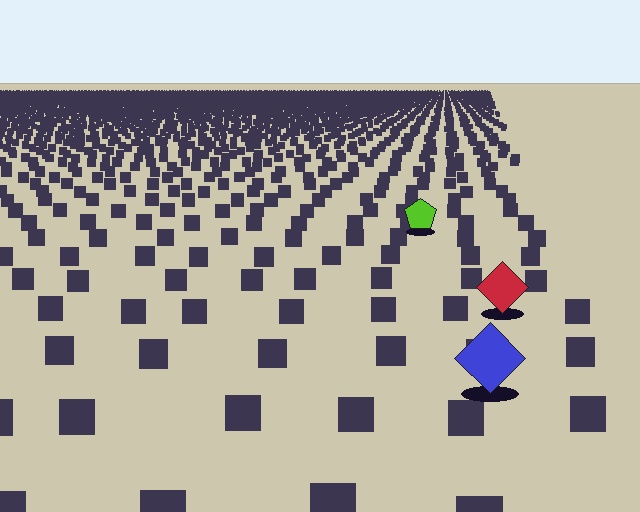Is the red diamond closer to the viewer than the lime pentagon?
Yes. The red diamond is closer — you can tell from the texture gradient: the ground texture is coarser near it.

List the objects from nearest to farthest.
From nearest to farthest: the blue diamond, the red diamond, the lime pentagon.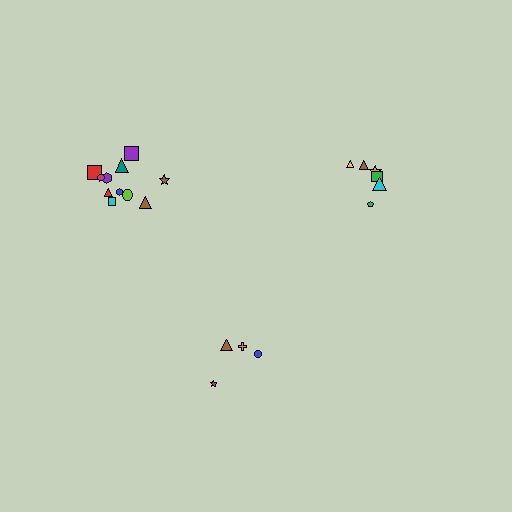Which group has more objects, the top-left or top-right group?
The top-left group.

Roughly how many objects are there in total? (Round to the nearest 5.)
Roughly 20 objects in total.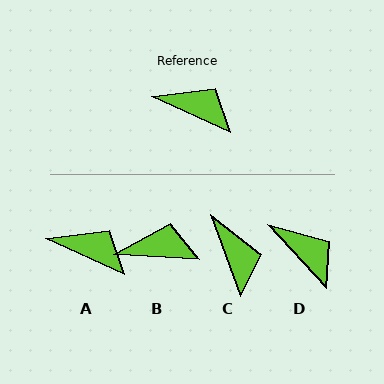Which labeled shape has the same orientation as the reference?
A.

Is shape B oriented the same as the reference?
No, it is off by about 21 degrees.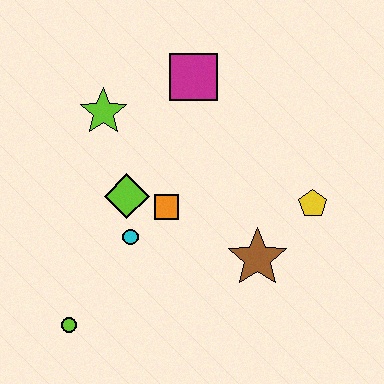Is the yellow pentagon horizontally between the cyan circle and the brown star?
No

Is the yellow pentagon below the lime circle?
No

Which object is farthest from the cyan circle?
The yellow pentagon is farthest from the cyan circle.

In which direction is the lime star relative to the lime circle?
The lime star is above the lime circle.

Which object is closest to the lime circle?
The cyan circle is closest to the lime circle.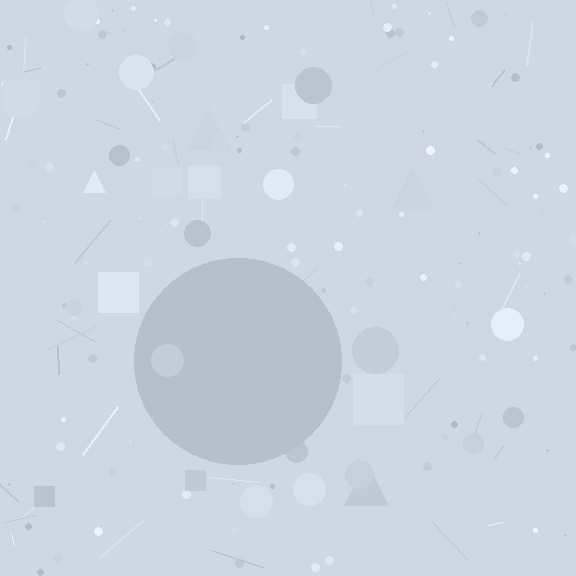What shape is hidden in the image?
A circle is hidden in the image.